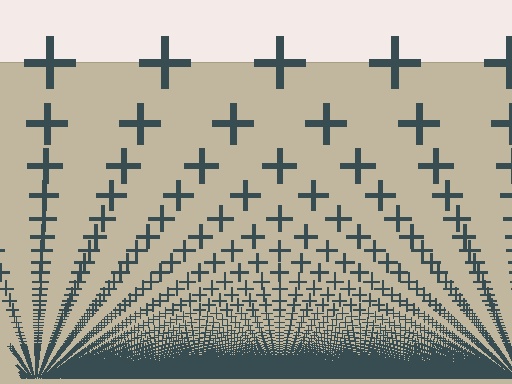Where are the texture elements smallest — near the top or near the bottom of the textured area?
Near the bottom.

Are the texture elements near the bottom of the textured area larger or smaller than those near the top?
Smaller. The gradient is inverted — elements near the bottom are smaller and denser.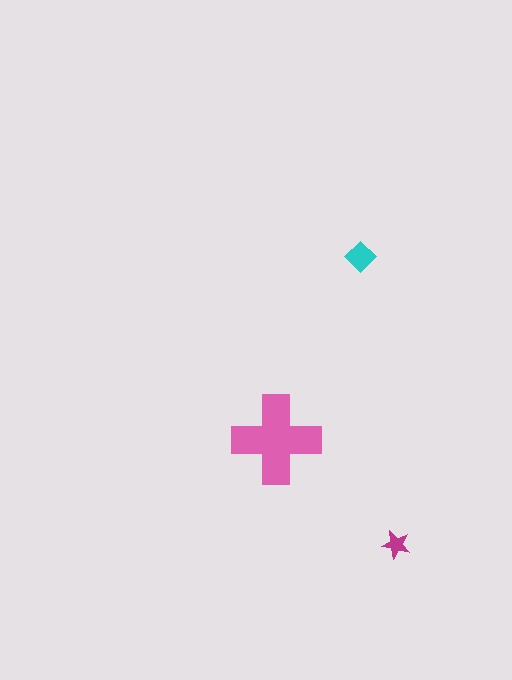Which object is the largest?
The pink cross.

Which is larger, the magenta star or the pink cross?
The pink cross.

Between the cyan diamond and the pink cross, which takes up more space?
The pink cross.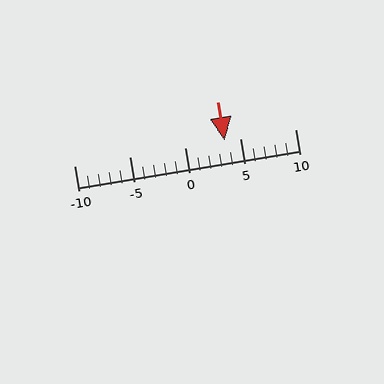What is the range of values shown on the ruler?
The ruler shows values from -10 to 10.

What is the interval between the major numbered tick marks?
The major tick marks are spaced 5 units apart.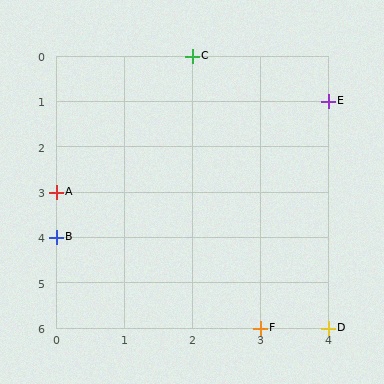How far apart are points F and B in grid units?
Points F and B are 3 columns and 2 rows apart (about 3.6 grid units diagonally).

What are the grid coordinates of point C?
Point C is at grid coordinates (2, 0).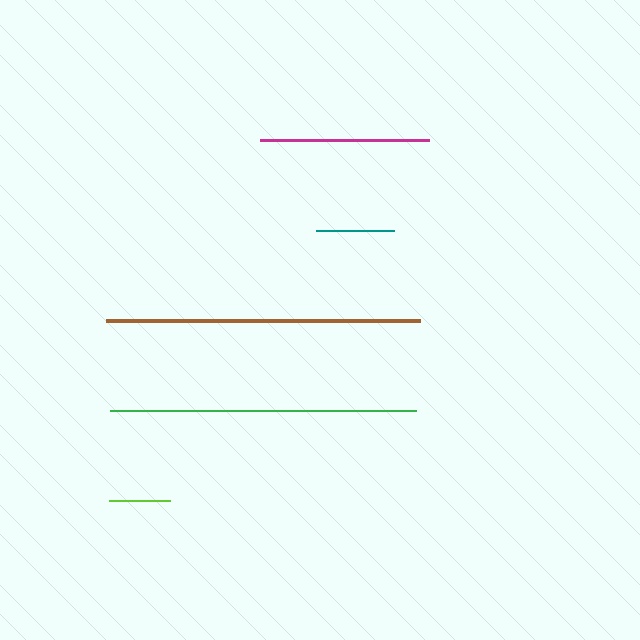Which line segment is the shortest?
The lime line is the shortest at approximately 61 pixels.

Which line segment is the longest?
The brown line is the longest at approximately 314 pixels.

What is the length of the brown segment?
The brown segment is approximately 314 pixels long.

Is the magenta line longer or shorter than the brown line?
The brown line is longer than the magenta line.